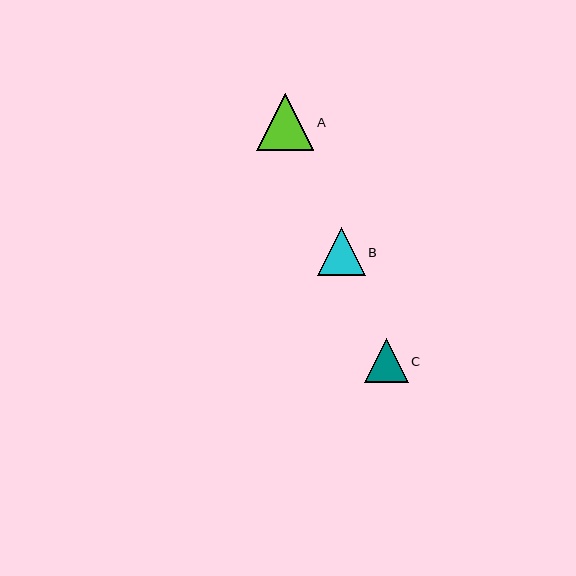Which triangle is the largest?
Triangle A is the largest with a size of approximately 58 pixels.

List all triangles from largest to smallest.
From largest to smallest: A, B, C.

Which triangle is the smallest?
Triangle C is the smallest with a size of approximately 43 pixels.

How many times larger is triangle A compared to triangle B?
Triangle A is approximately 1.2 times the size of triangle B.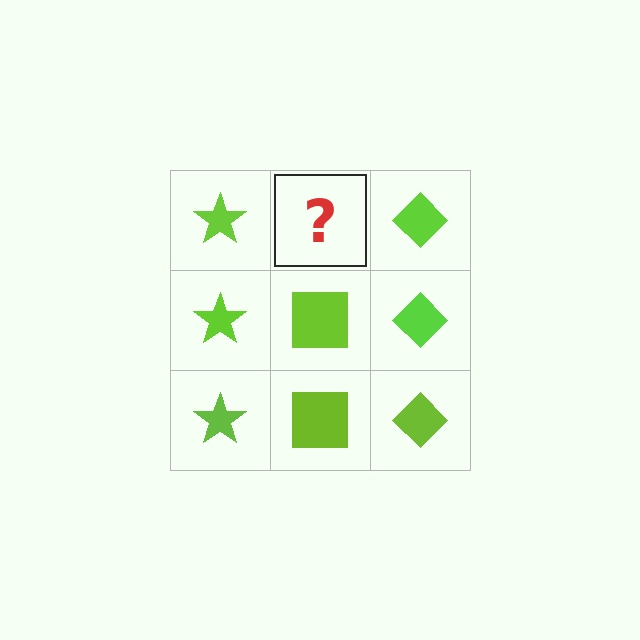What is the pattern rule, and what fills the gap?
The rule is that each column has a consistent shape. The gap should be filled with a lime square.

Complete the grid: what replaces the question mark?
The question mark should be replaced with a lime square.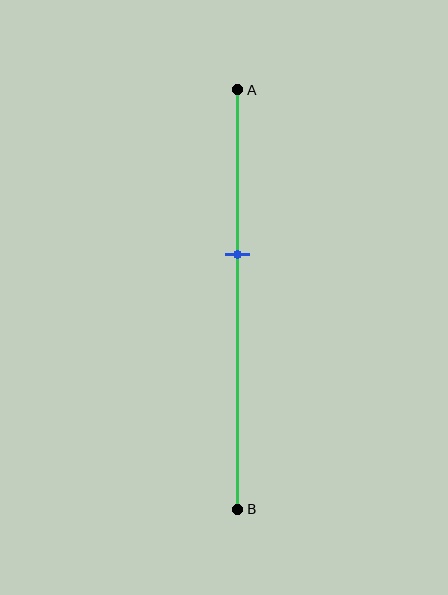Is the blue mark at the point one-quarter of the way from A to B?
No, the mark is at about 40% from A, not at the 25% one-quarter point.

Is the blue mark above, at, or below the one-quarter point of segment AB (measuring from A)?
The blue mark is below the one-quarter point of segment AB.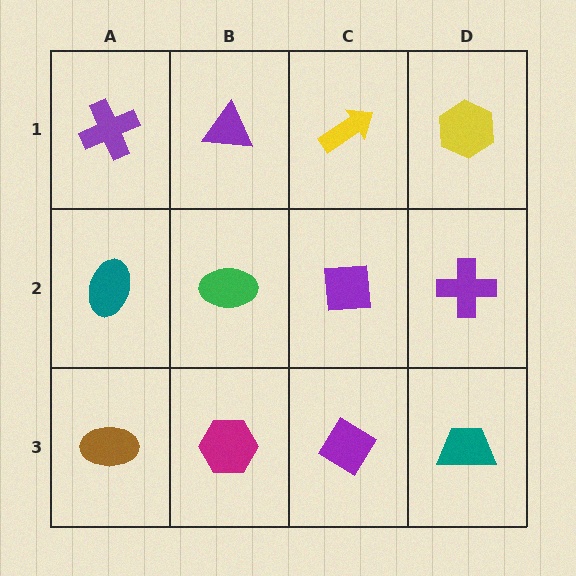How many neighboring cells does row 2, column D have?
3.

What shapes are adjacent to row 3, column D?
A purple cross (row 2, column D), a purple diamond (row 3, column C).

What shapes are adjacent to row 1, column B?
A green ellipse (row 2, column B), a purple cross (row 1, column A), a yellow arrow (row 1, column C).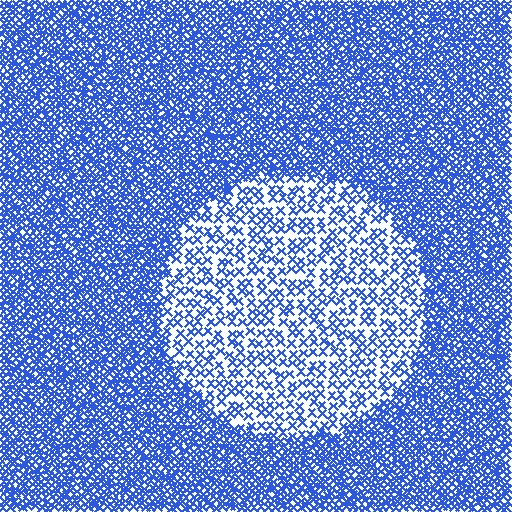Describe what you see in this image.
The image contains small blue elements arranged at two different densities. A circle-shaped region is visible where the elements are less densely packed than the surrounding area.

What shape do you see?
I see a circle.